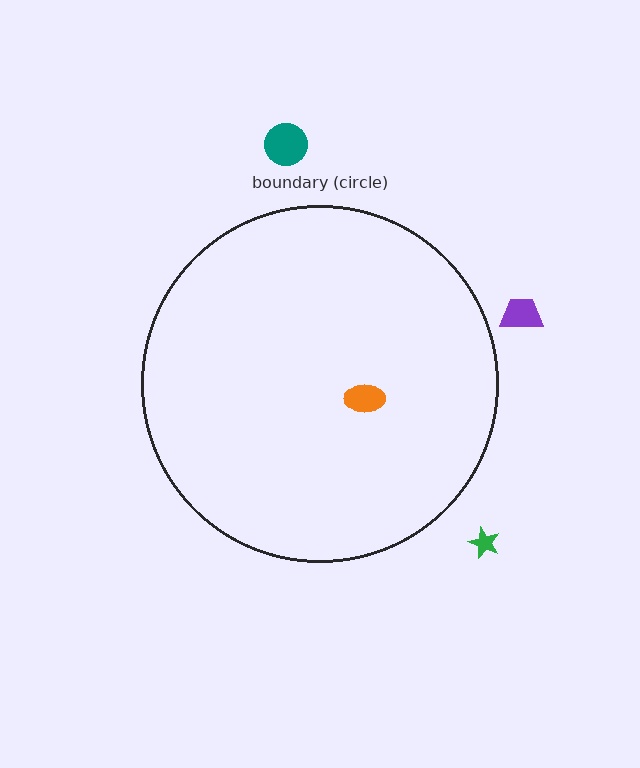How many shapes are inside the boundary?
1 inside, 3 outside.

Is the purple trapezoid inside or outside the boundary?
Outside.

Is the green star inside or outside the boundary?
Outside.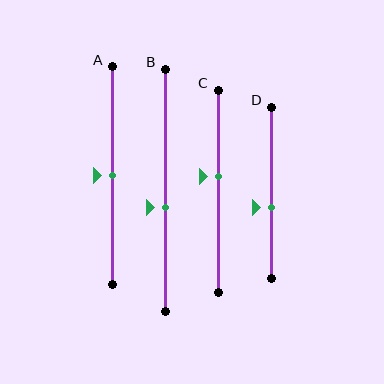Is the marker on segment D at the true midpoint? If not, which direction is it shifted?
No, the marker on segment D is shifted downward by about 8% of the segment length.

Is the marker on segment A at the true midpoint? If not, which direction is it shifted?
Yes, the marker on segment A is at the true midpoint.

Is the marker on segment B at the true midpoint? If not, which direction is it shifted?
No, the marker on segment B is shifted downward by about 7% of the segment length.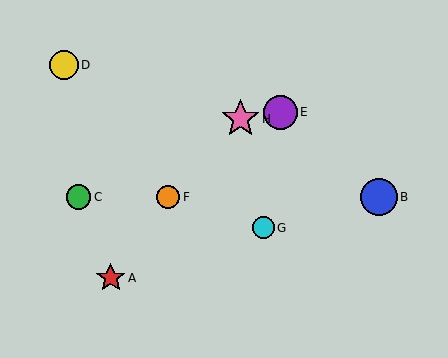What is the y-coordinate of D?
Object D is at y≈65.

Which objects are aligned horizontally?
Objects B, C, F are aligned horizontally.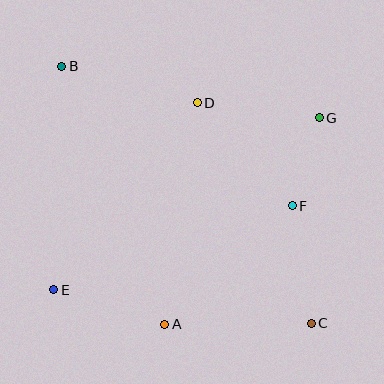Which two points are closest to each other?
Points F and G are closest to each other.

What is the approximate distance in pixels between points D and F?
The distance between D and F is approximately 140 pixels.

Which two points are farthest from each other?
Points B and C are farthest from each other.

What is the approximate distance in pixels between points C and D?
The distance between C and D is approximately 248 pixels.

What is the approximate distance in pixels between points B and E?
The distance between B and E is approximately 224 pixels.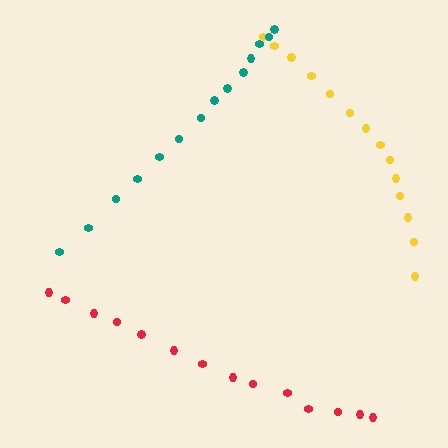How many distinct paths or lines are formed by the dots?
There are 3 distinct paths.